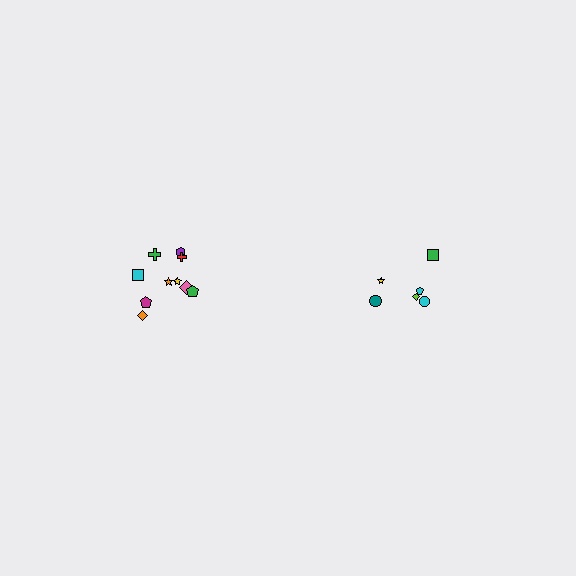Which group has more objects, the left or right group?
The left group.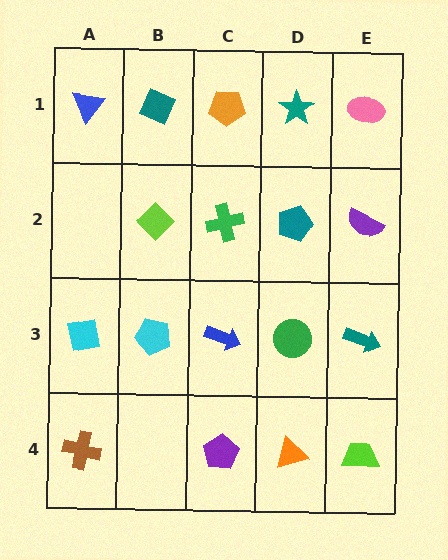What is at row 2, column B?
A lime diamond.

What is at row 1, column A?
A blue triangle.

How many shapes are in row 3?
5 shapes.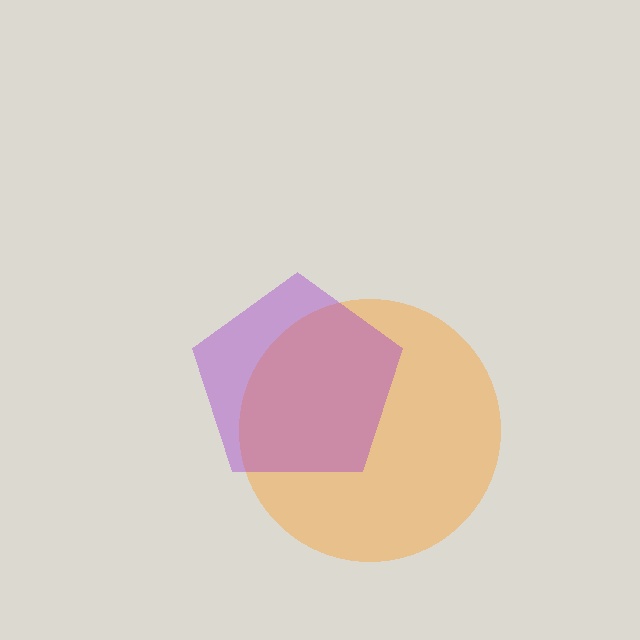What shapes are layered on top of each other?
The layered shapes are: an orange circle, a purple pentagon.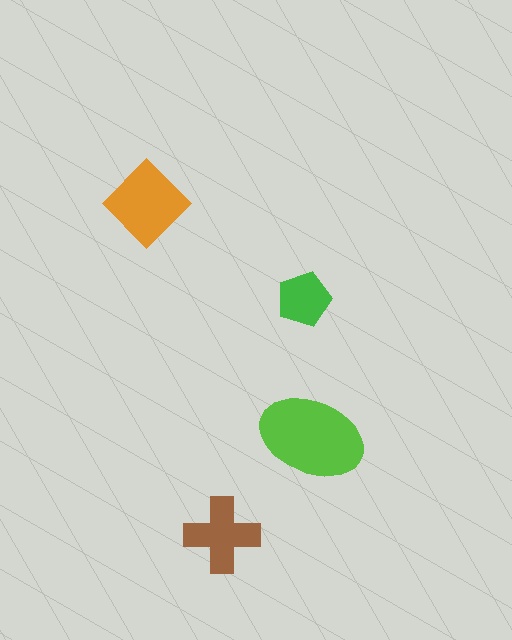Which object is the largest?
The lime ellipse.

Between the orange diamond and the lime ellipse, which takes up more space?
The lime ellipse.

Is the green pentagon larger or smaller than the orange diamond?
Smaller.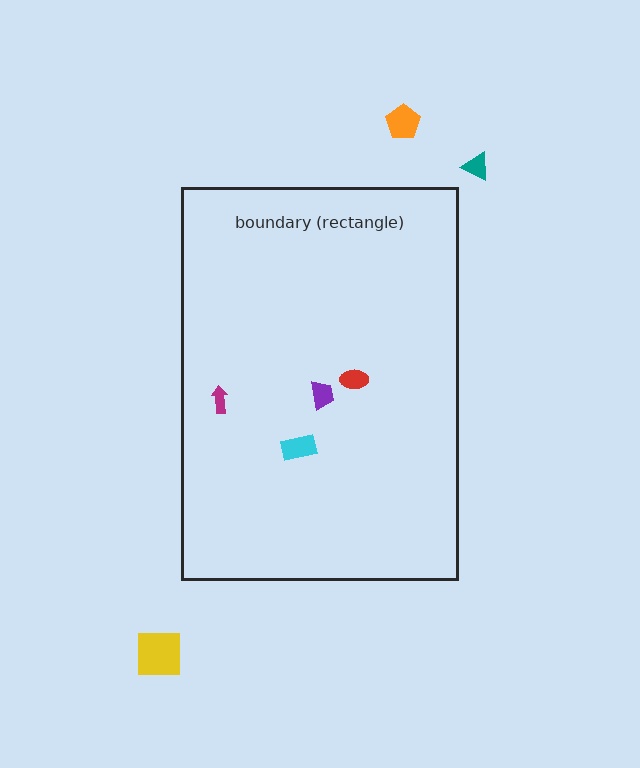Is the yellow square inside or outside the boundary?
Outside.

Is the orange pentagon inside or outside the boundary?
Outside.